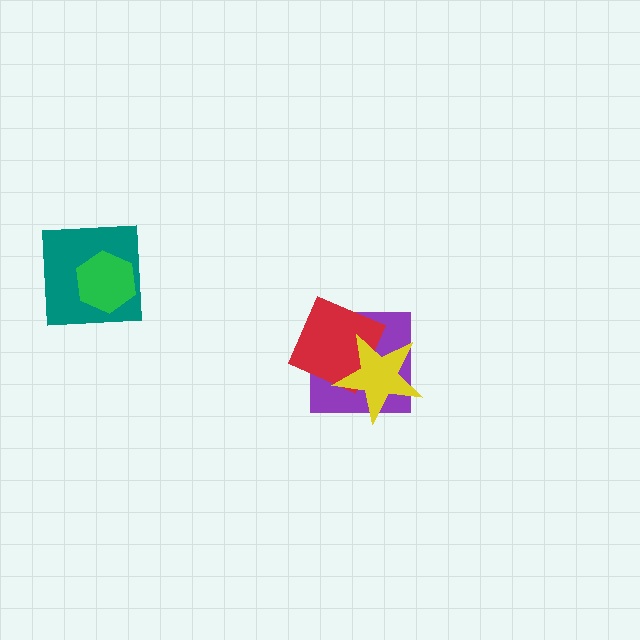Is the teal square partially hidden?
Yes, it is partially covered by another shape.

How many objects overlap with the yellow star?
2 objects overlap with the yellow star.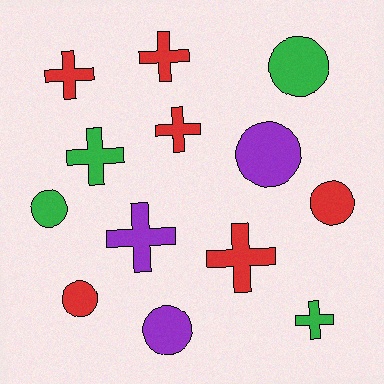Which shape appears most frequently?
Cross, with 7 objects.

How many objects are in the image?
There are 13 objects.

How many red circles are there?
There are 2 red circles.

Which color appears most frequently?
Red, with 6 objects.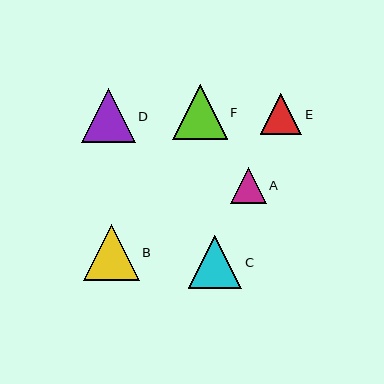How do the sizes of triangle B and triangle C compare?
Triangle B and triangle C are approximately the same size.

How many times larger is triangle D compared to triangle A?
Triangle D is approximately 1.5 times the size of triangle A.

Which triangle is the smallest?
Triangle A is the smallest with a size of approximately 36 pixels.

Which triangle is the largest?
Triangle B is the largest with a size of approximately 56 pixels.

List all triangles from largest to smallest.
From largest to smallest: B, F, D, C, E, A.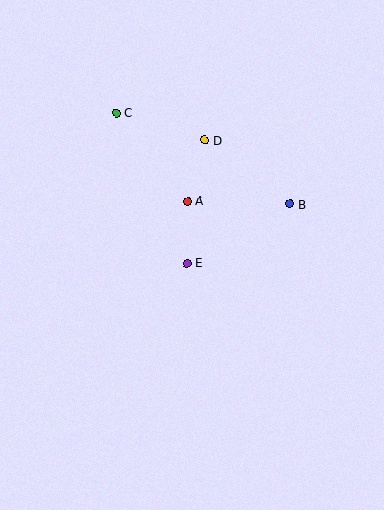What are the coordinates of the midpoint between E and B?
The midpoint between E and B is at (239, 234).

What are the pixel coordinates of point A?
Point A is at (188, 201).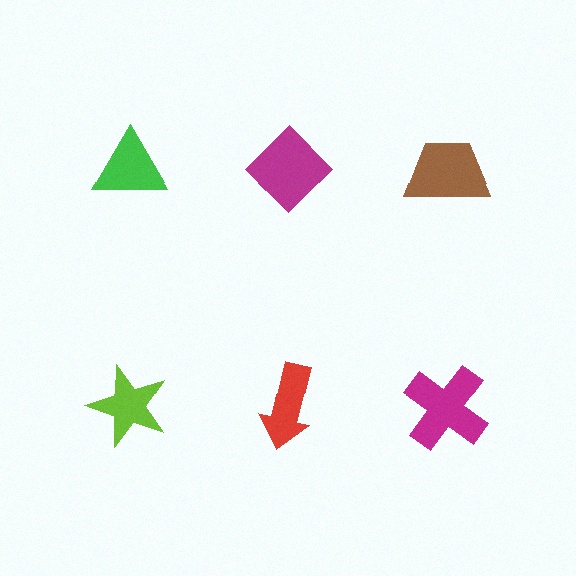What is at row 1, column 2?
A magenta diamond.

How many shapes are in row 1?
3 shapes.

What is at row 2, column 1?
A lime star.